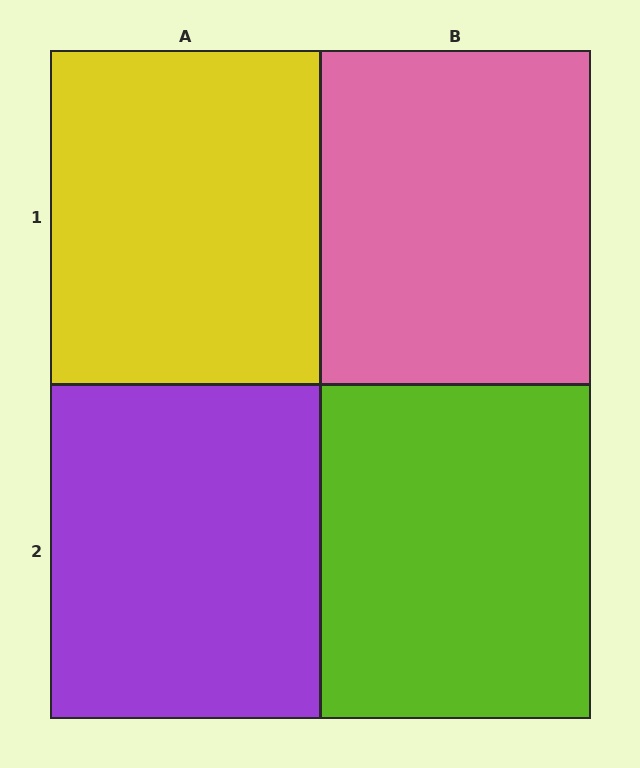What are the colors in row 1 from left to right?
Yellow, pink.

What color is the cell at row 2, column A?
Purple.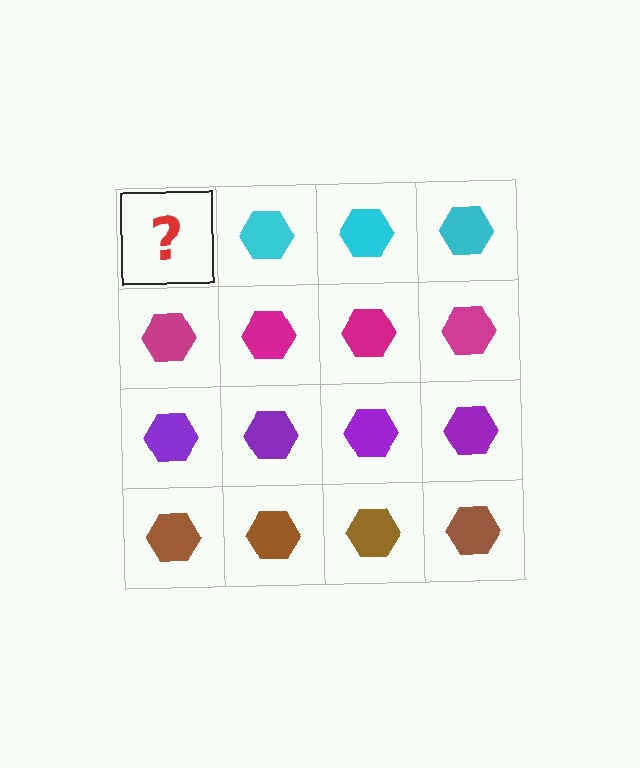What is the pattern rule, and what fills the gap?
The rule is that each row has a consistent color. The gap should be filled with a cyan hexagon.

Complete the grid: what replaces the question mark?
The question mark should be replaced with a cyan hexagon.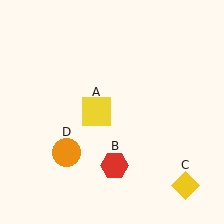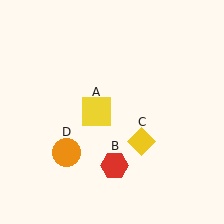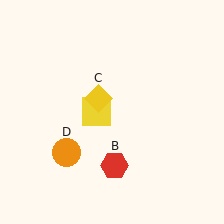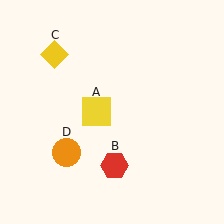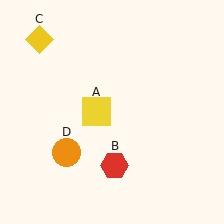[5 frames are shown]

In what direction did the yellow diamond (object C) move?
The yellow diamond (object C) moved up and to the left.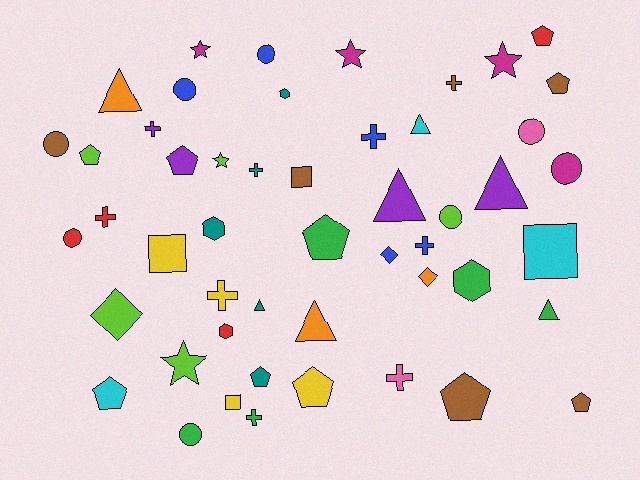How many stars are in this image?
There are 5 stars.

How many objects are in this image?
There are 50 objects.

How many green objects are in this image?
There are 5 green objects.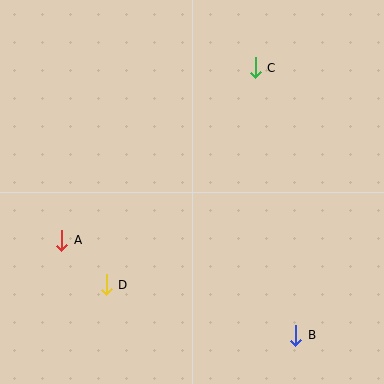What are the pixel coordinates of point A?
Point A is at (62, 240).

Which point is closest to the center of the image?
Point D at (106, 285) is closest to the center.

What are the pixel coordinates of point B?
Point B is at (296, 335).